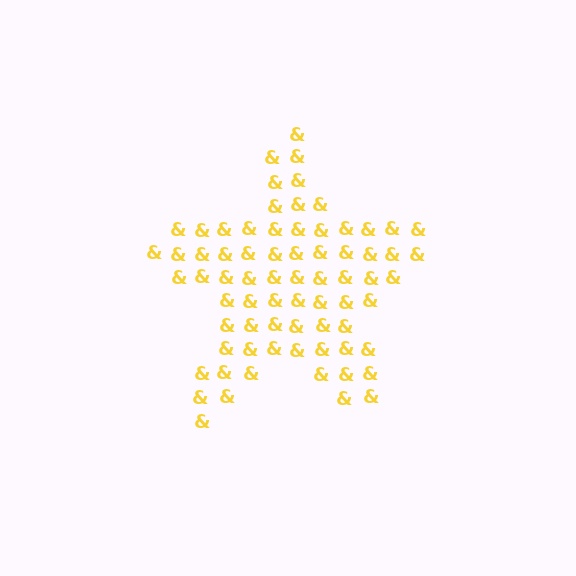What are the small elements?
The small elements are ampersands.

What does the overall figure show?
The overall figure shows a star.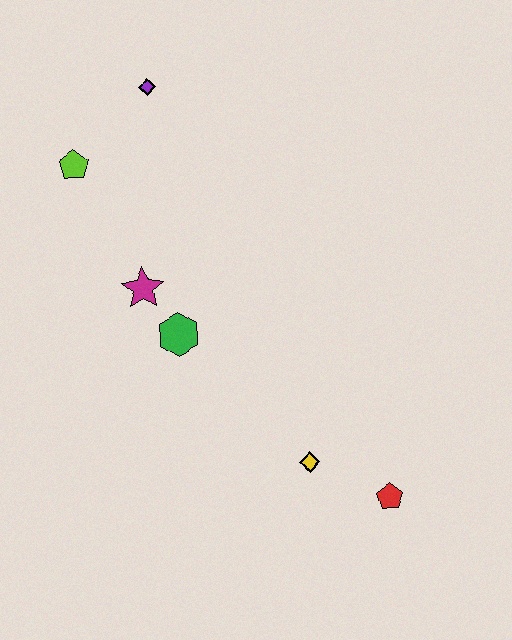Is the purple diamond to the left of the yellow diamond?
Yes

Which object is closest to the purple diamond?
The lime pentagon is closest to the purple diamond.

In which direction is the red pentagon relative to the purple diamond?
The red pentagon is below the purple diamond.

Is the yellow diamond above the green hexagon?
No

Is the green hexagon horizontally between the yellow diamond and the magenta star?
Yes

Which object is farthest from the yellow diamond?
The purple diamond is farthest from the yellow diamond.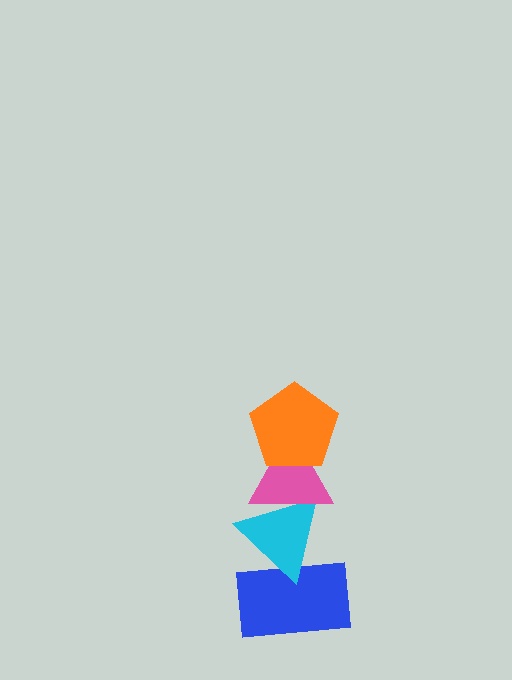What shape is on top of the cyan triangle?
The pink triangle is on top of the cyan triangle.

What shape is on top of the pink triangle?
The orange pentagon is on top of the pink triangle.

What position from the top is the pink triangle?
The pink triangle is 2nd from the top.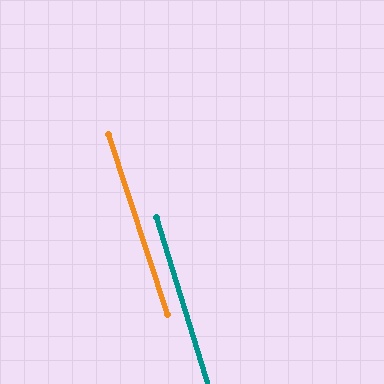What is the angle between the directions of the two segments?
Approximately 1 degree.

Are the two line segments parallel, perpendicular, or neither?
Parallel — their directions differ by only 1.2°.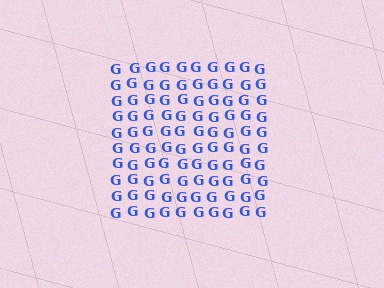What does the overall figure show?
The overall figure shows a square.